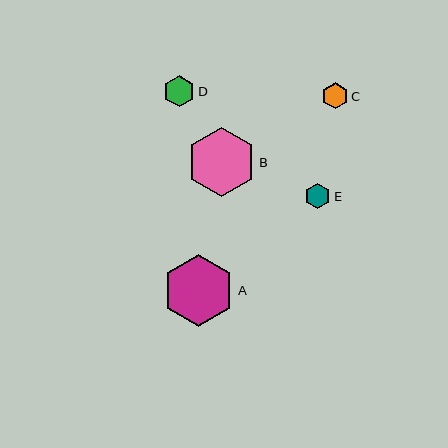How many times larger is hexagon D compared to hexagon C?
Hexagon D is approximately 1.2 times the size of hexagon C.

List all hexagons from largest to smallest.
From largest to smallest: A, B, D, C, E.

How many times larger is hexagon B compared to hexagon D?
Hexagon B is approximately 2.2 times the size of hexagon D.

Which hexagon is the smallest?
Hexagon E is the smallest with a size of approximately 25 pixels.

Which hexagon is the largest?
Hexagon A is the largest with a size of approximately 72 pixels.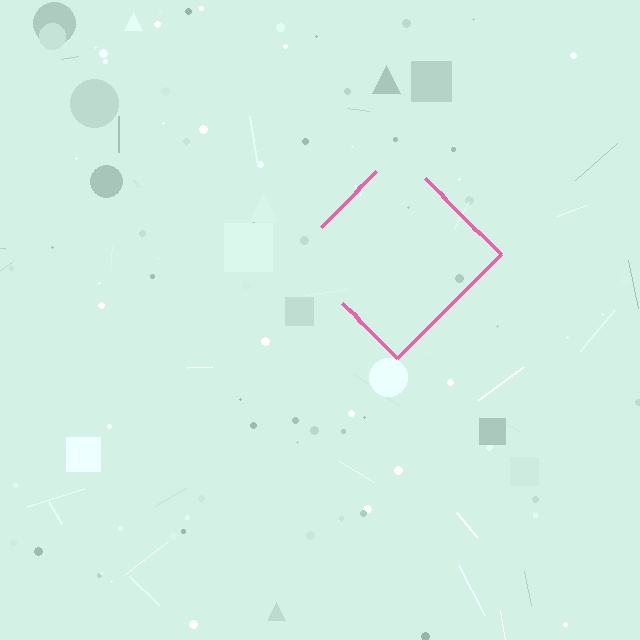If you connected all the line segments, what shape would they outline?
They would outline a diamond.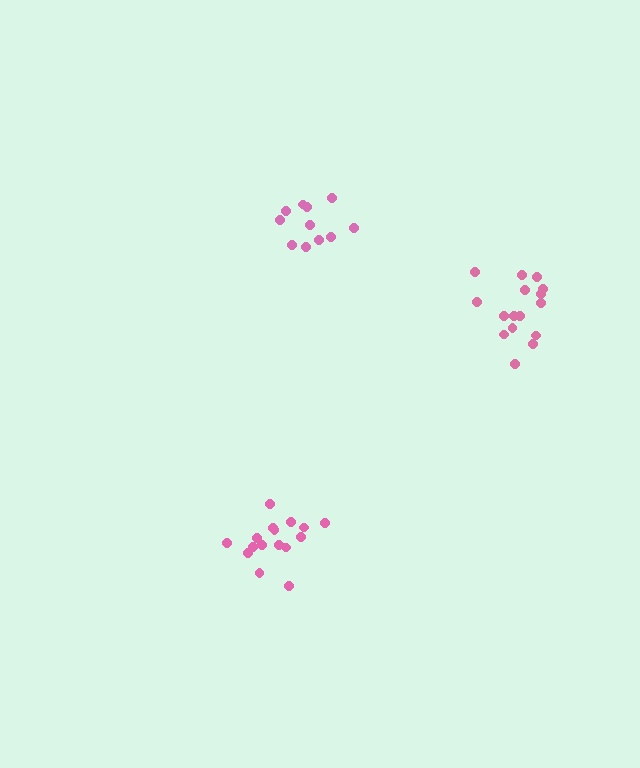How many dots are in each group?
Group 1: 11 dots, Group 2: 16 dots, Group 3: 16 dots (43 total).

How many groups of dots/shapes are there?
There are 3 groups.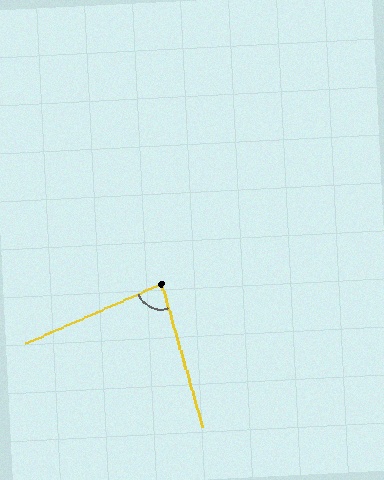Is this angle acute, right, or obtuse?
It is acute.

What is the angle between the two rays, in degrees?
Approximately 82 degrees.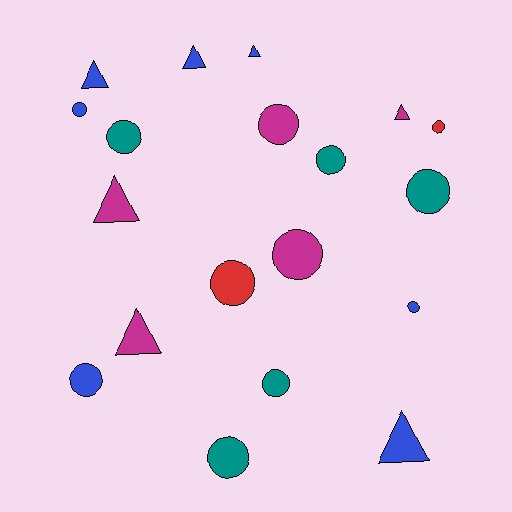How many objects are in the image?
There are 19 objects.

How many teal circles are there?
There are 5 teal circles.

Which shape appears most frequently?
Circle, with 12 objects.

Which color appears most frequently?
Blue, with 7 objects.